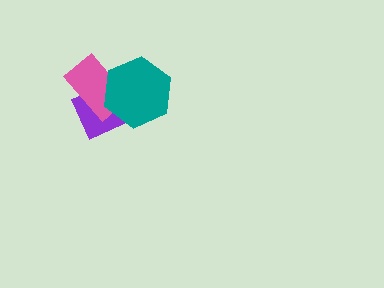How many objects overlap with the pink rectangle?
2 objects overlap with the pink rectangle.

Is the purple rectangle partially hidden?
Yes, it is partially covered by another shape.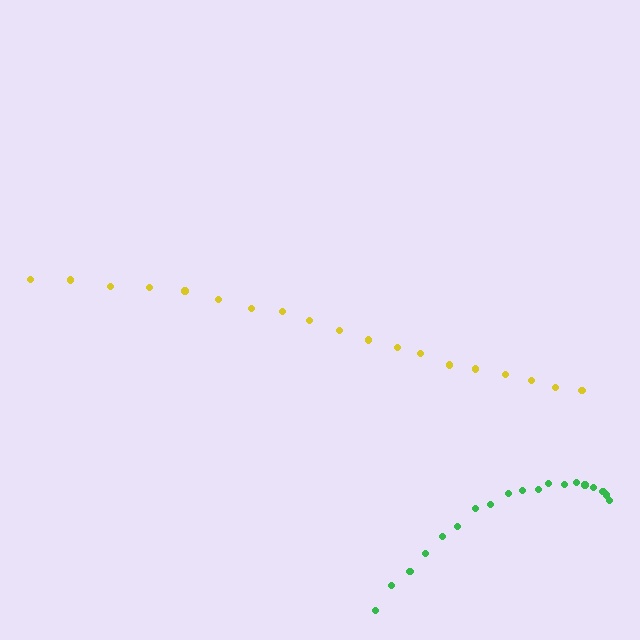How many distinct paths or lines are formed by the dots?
There are 2 distinct paths.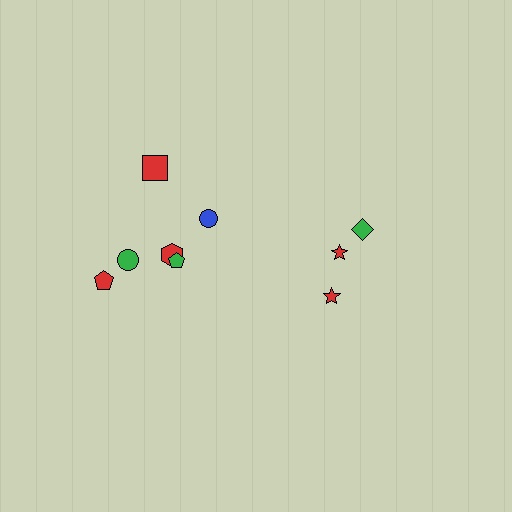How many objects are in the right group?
There are 3 objects.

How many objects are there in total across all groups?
There are 9 objects.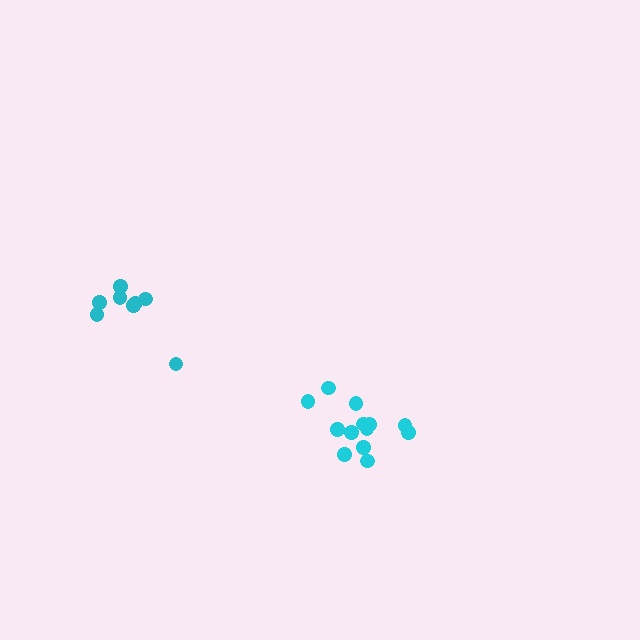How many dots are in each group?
Group 1: 8 dots, Group 2: 13 dots (21 total).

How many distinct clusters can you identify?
There are 2 distinct clusters.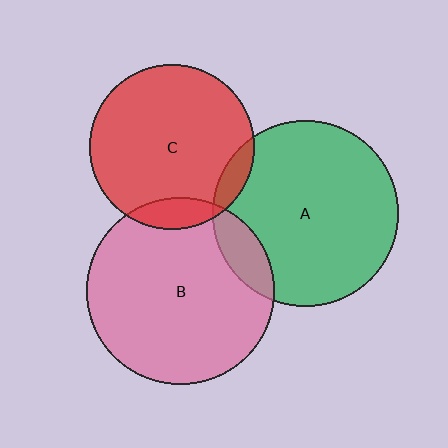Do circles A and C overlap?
Yes.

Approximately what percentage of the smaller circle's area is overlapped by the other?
Approximately 10%.